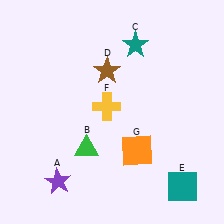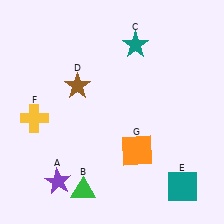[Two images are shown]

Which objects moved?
The objects that moved are: the green triangle (B), the brown star (D), the yellow cross (F).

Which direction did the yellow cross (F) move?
The yellow cross (F) moved left.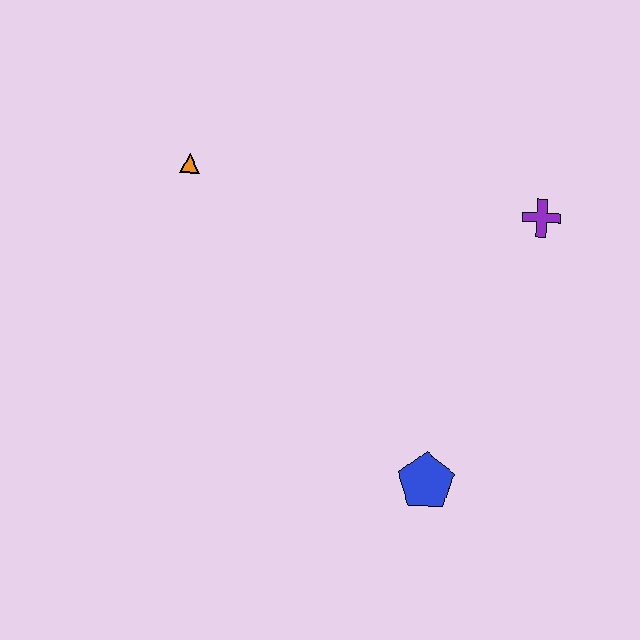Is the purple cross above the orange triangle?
No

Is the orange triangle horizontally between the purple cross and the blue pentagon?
No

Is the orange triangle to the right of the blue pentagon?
No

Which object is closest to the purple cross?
The blue pentagon is closest to the purple cross.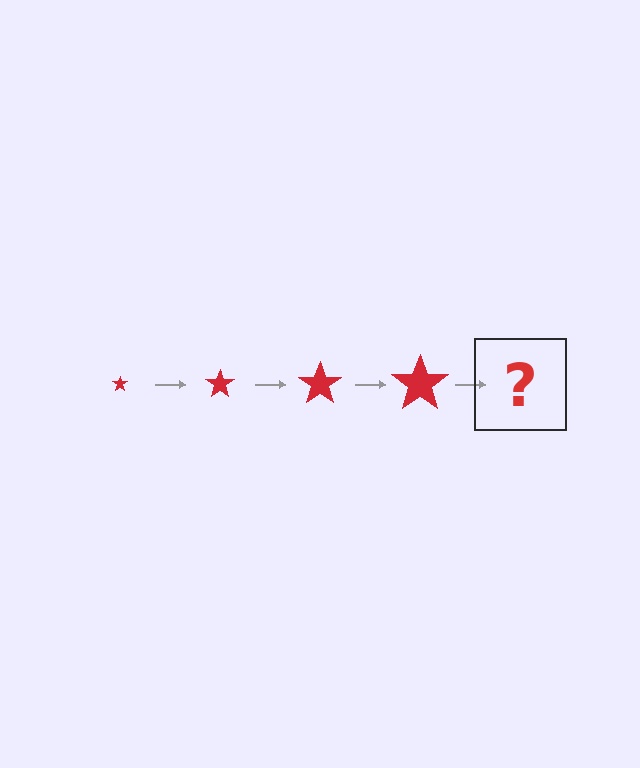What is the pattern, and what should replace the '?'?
The pattern is that the star gets progressively larger each step. The '?' should be a red star, larger than the previous one.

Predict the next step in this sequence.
The next step is a red star, larger than the previous one.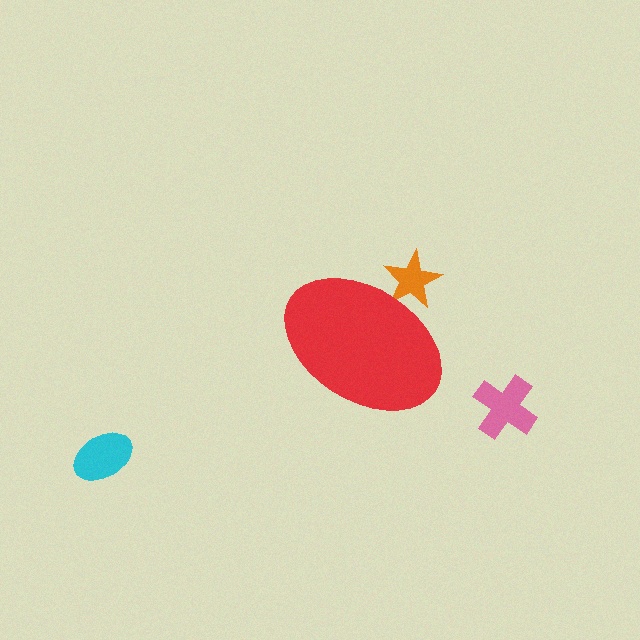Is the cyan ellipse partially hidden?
No, the cyan ellipse is fully visible.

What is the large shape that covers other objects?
A red ellipse.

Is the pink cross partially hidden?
No, the pink cross is fully visible.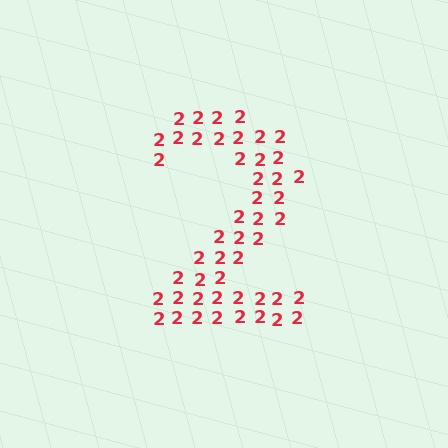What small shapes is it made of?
It is made of small digit 2's.